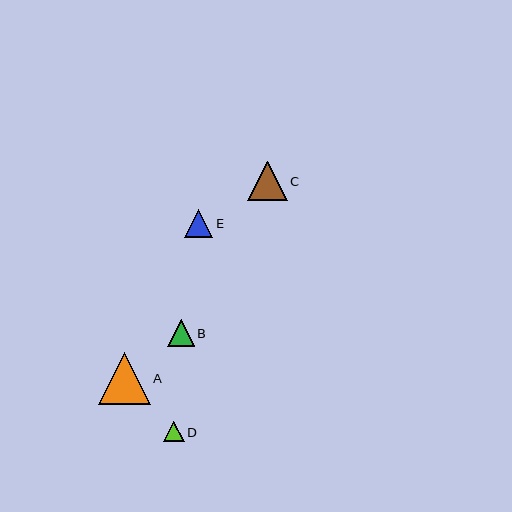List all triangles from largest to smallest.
From largest to smallest: A, C, E, B, D.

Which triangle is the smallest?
Triangle D is the smallest with a size of approximately 20 pixels.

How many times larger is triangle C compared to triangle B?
Triangle C is approximately 1.5 times the size of triangle B.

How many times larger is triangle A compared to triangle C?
Triangle A is approximately 1.3 times the size of triangle C.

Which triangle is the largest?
Triangle A is the largest with a size of approximately 52 pixels.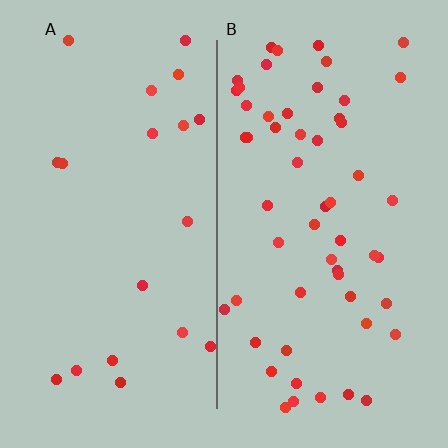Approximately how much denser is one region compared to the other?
Approximately 2.8× — region B over region A.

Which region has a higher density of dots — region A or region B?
B (the right).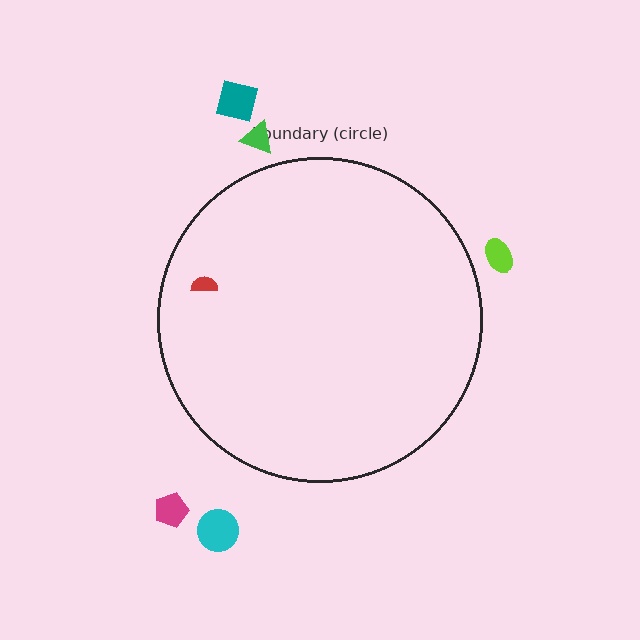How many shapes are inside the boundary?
1 inside, 5 outside.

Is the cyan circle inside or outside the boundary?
Outside.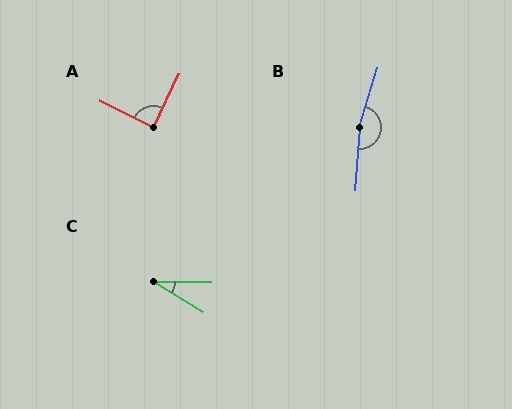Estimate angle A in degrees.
Approximately 89 degrees.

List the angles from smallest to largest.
C (32°), A (89°), B (167°).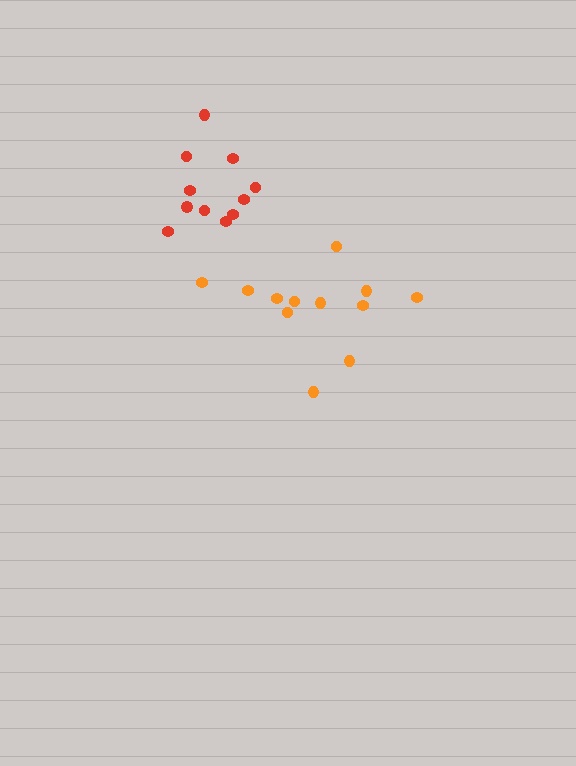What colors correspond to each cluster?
The clusters are colored: red, orange.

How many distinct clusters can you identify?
There are 2 distinct clusters.